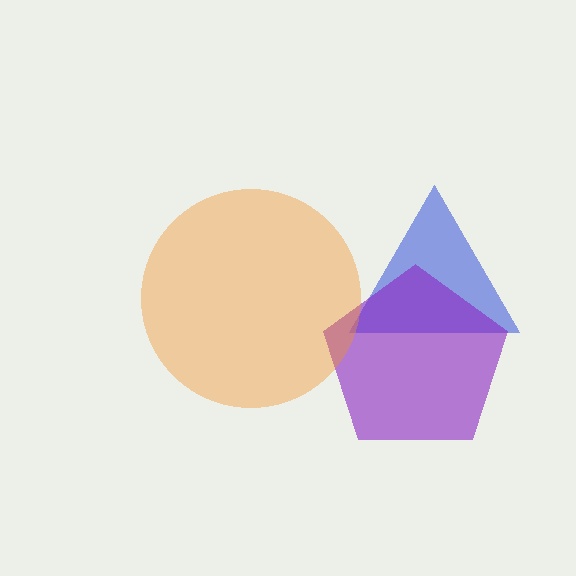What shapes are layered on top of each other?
The layered shapes are: a blue triangle, a purple pentagon, an orange circle.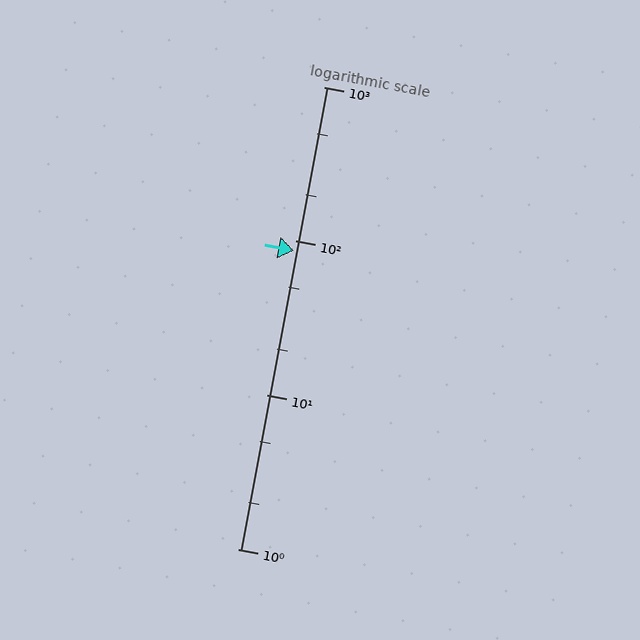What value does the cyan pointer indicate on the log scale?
The pointer indicates approximately 87.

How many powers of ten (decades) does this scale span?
The scale spans 3 decades, from 1 to 1000.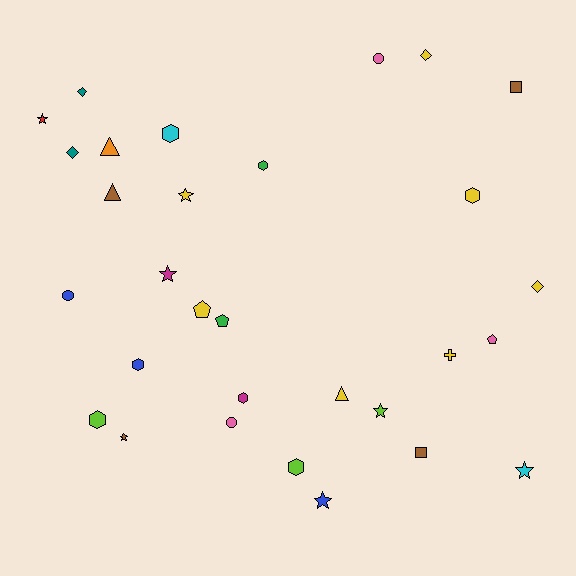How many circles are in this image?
There are 3 circles.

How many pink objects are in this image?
There are 3 pink objects.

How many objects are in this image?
There are 30 objects.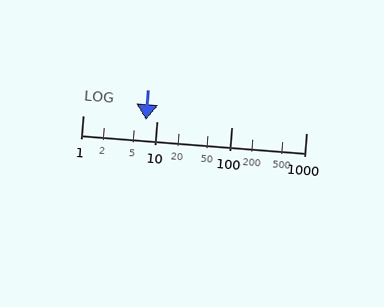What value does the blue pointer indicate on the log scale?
The pointer indicates approximately 7.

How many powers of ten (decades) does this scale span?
The scale spans 3 decades, from 1 to 1000.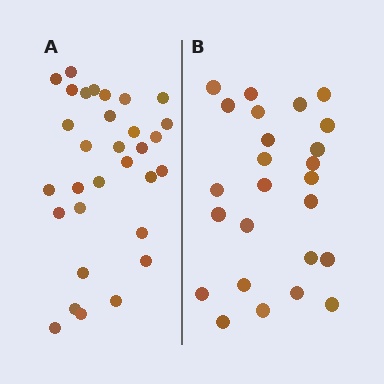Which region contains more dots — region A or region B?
Region A (the left region) has more dots.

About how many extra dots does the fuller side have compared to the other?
Region A has about 6 more dots than region B.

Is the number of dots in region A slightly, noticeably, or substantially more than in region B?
Region A has only slightly more — the two regions are fairly close. The ratio is roughly 1.2 to 1.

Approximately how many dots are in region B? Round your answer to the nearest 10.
About 20 dots. (The exact count is 25, which rounds to 20.)